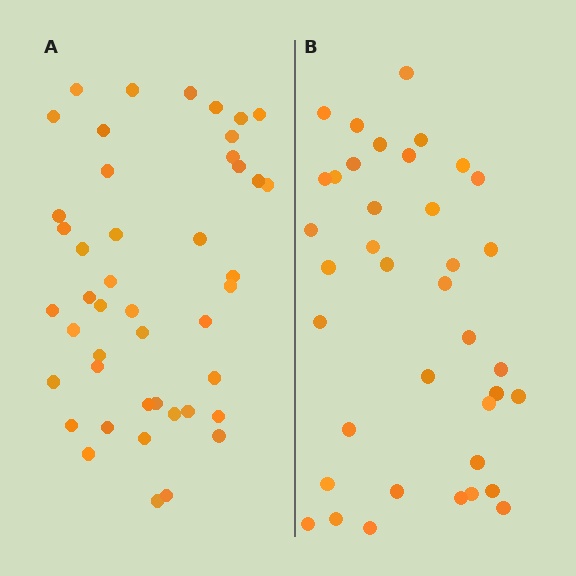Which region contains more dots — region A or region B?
Region A (the left region) has more dots.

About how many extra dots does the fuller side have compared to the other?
Region A has roughly 8 or so more dots than region B.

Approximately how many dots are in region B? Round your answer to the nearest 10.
About 40 dots. (The exact count is 38, which rounds to 40.)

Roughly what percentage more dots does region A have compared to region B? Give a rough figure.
About 20% more.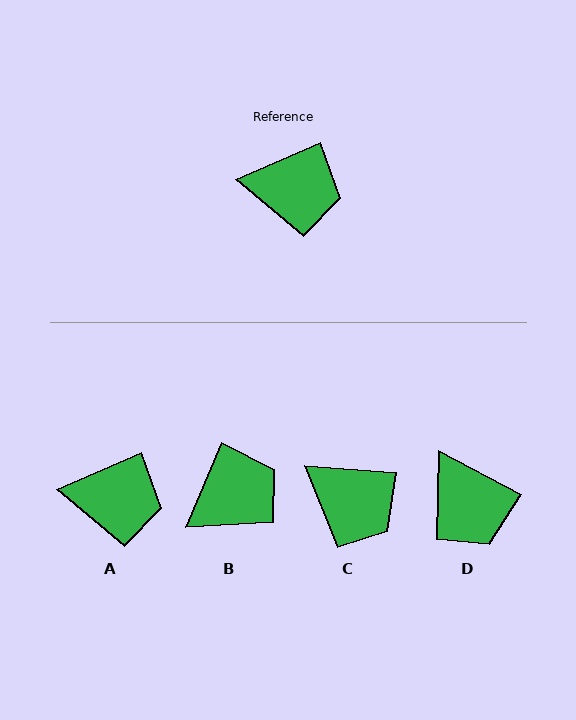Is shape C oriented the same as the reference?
No, it is off by about 28 degrees.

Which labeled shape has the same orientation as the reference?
A.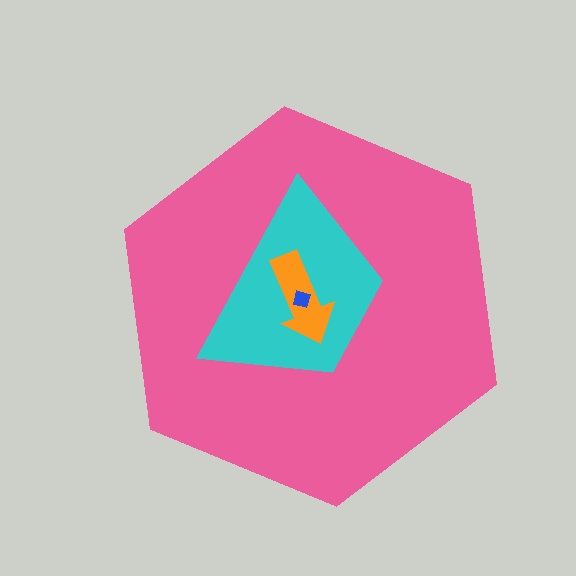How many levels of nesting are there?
4.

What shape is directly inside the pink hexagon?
The cyan trapezoid.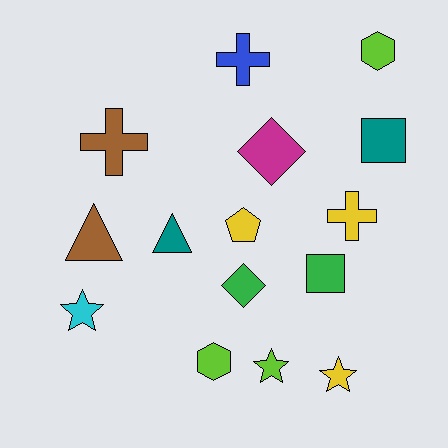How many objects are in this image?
There are 15 objects.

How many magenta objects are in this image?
There is 1 magenta object.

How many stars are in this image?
There are 3 stars.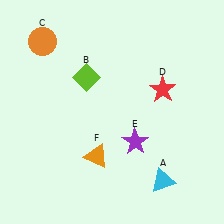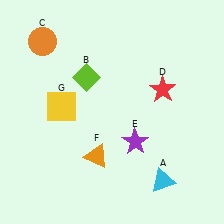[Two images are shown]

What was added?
A yellow square (G) was added in Image 2.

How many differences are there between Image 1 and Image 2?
There is 1 difference between the two images.